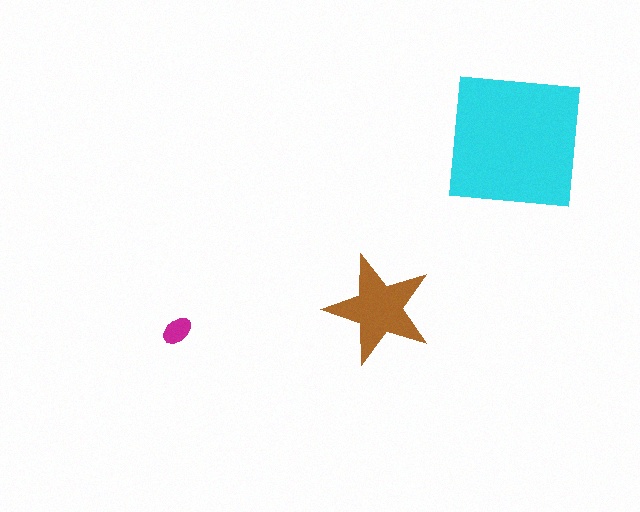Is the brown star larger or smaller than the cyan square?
Smaller.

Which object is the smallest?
The magenta ellipse.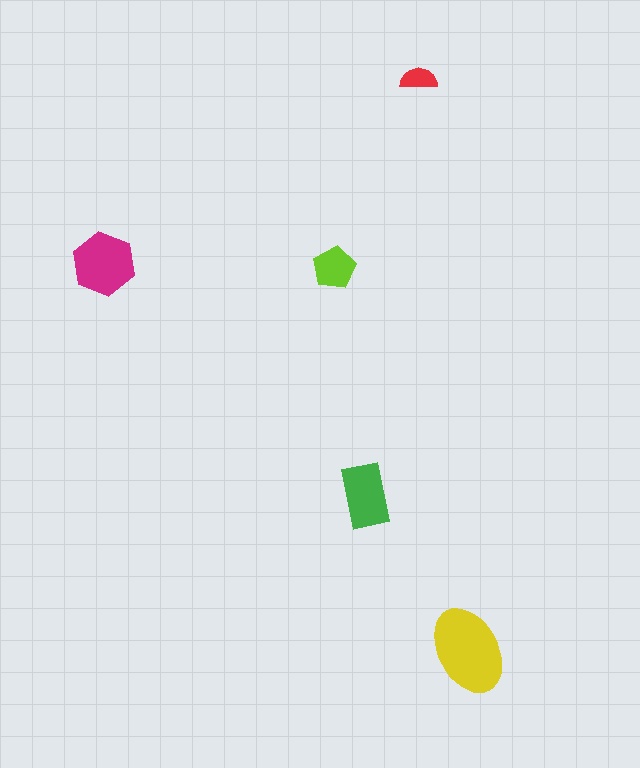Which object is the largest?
The yellow ellipse.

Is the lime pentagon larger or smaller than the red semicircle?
Larger.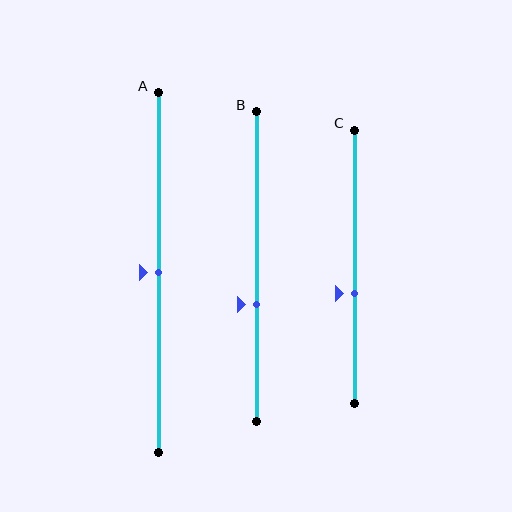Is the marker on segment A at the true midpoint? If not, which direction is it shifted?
Yes, the marker on segment A is at the true midpoint.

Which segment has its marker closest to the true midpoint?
Segment A has its marker closest to the true midpoint.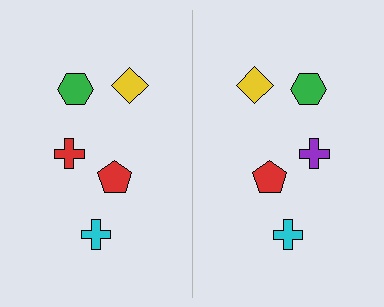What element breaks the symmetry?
The purple cross on the right side breaks the symmetry — its mirror counterpart is red.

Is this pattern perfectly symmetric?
No, the pattern is not perfectly symmetric. The purple cross on the right side breaks the symmetry — its mirror counterpart is red.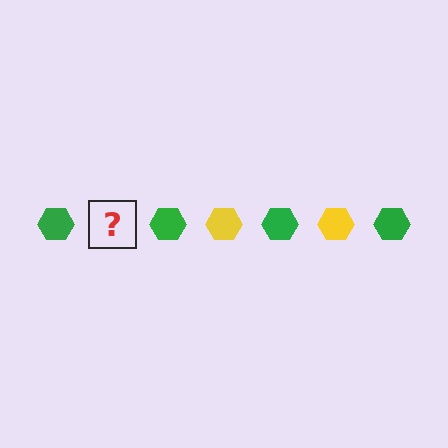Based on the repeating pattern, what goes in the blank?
The blank should be a yellow hexagon.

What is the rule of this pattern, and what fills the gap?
The rule is that the pattern cycles through green, yellow hexagons. The gap should be filled with a yellow hexagon.